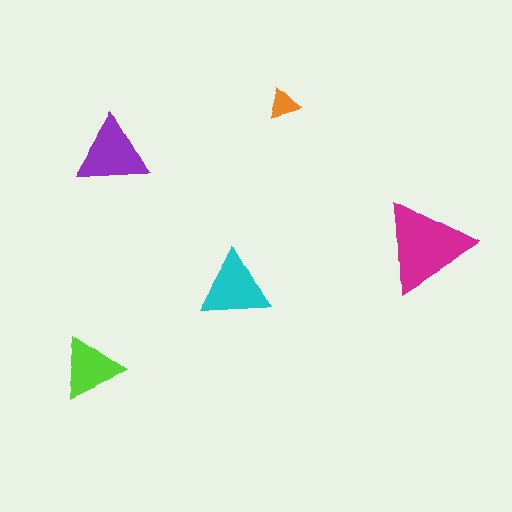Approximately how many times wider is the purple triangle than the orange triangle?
About 2.5 times wider.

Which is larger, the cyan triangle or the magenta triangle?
The magenta one.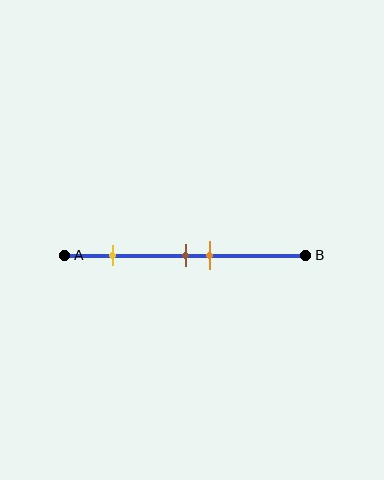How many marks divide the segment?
There are 3 marks dividing the segment.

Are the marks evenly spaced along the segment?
No, the marks are not evenly spaced.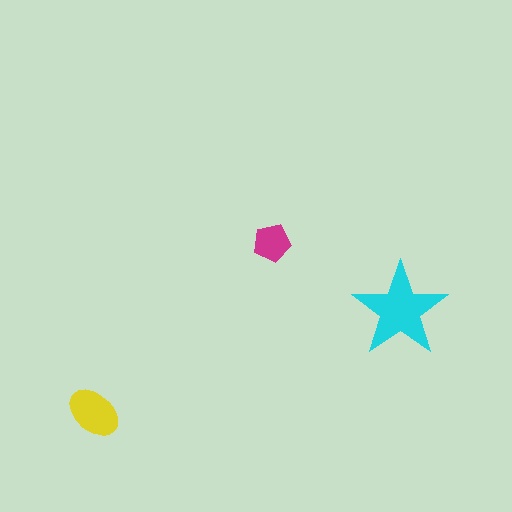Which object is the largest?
The cyan star.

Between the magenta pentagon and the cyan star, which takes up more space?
The cyan star.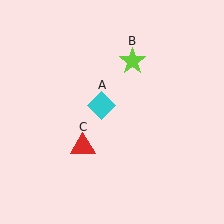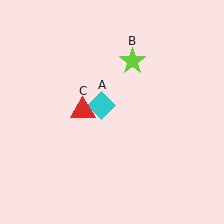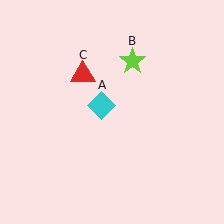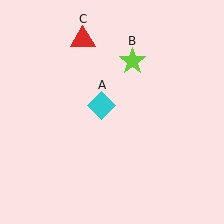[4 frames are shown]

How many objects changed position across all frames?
1 object changed position: red triangle (object C).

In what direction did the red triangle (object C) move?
The red triangle (object C) moved up.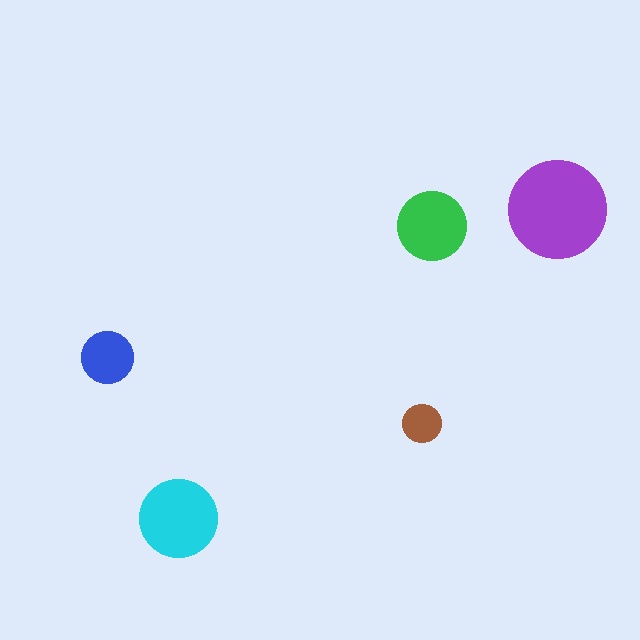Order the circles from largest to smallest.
the purple one, the cyan one, the green one, the blue one, the brown one.